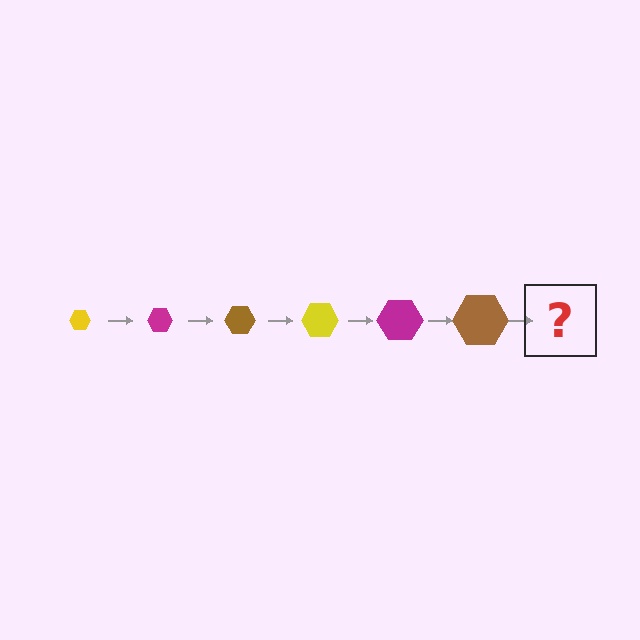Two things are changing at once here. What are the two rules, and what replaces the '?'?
The two rules are that the hexagon grows larger each step and the color cycles through yellow, magenta, and brown. The '?' should be a yellow hexagon, larger than the previous one.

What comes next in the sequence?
The next element should be a yellow hexagon, larger than the previous one.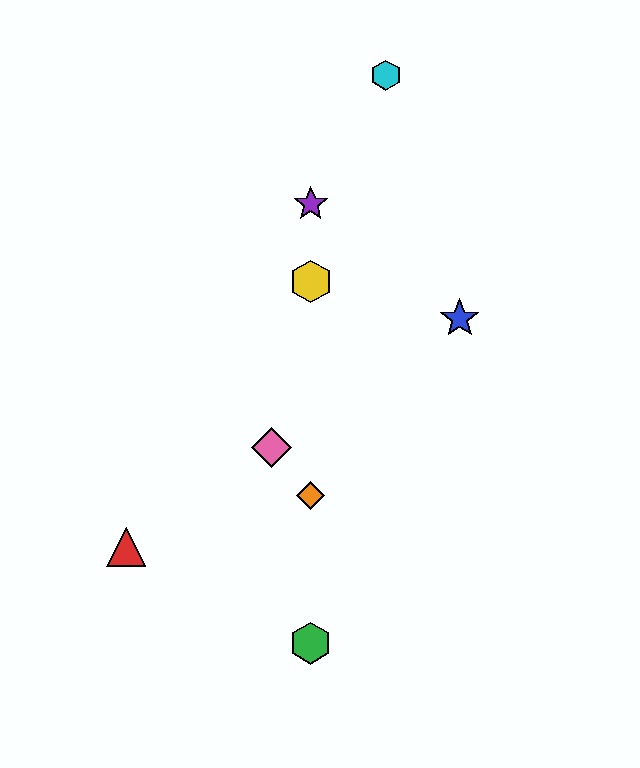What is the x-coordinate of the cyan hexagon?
The cyan hexagon is at x≈386.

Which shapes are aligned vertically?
The green hexagon, the yellow hexagon, the purple star, the orange diamond are aligned vertically.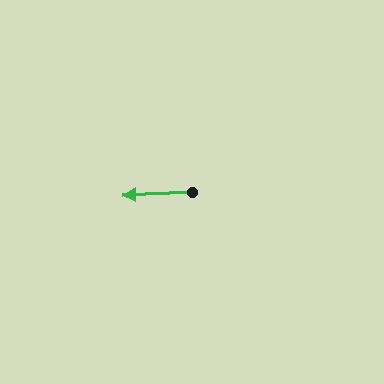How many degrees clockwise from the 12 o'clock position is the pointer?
Approximately 267 degrees.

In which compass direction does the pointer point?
West.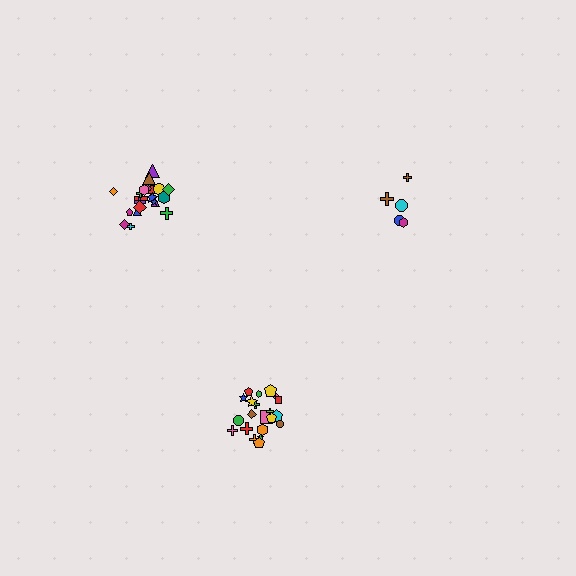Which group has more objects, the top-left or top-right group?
The top-left group.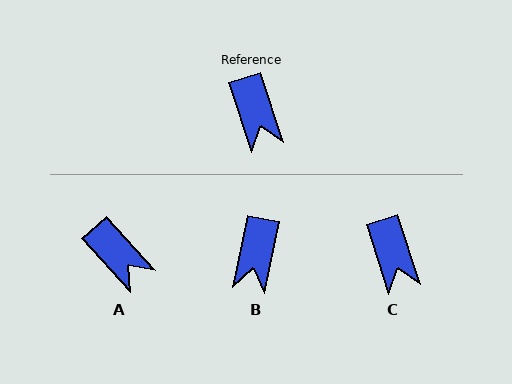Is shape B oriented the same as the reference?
No, it is off by about 29 degrees.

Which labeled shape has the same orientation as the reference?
C.